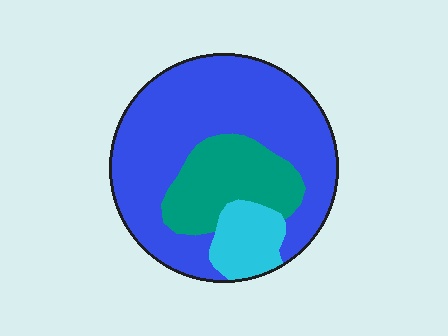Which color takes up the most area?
Blue, at roughly 65%.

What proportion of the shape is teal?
Teal takes up about one fifth (1/5) of the shape.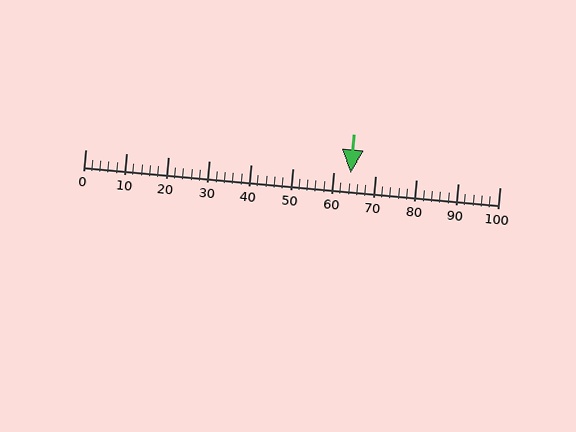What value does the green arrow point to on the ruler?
The green arrow points to approximately 64.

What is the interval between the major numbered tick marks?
The major tick marks are spaced 10 units apart.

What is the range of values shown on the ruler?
The ruler shows values from 0 to 100.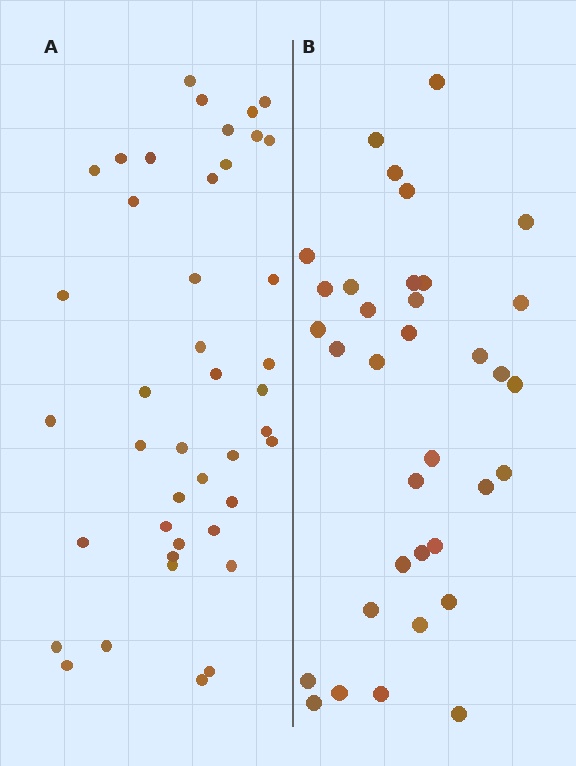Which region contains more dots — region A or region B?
Region A (the left region) has more dots.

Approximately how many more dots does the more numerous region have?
Region A has roughly 8 or so more dots than region B.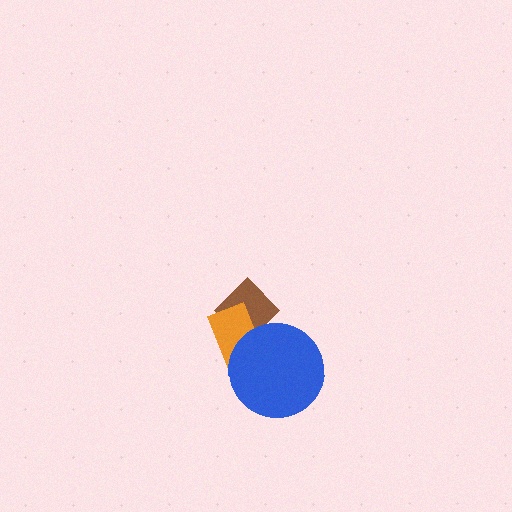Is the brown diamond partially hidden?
Yes, it is partially covered by another shape.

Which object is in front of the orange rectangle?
The blue circle is in front of the orange rectangle.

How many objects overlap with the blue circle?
2 objects overlap with the blue circle.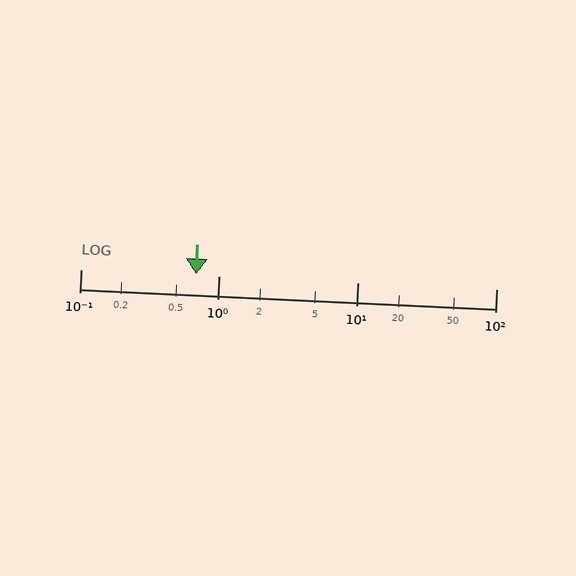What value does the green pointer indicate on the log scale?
The pointer indicates approximately 0.68.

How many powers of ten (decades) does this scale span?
The scale spans 3 decades, from 0.1 to 100.